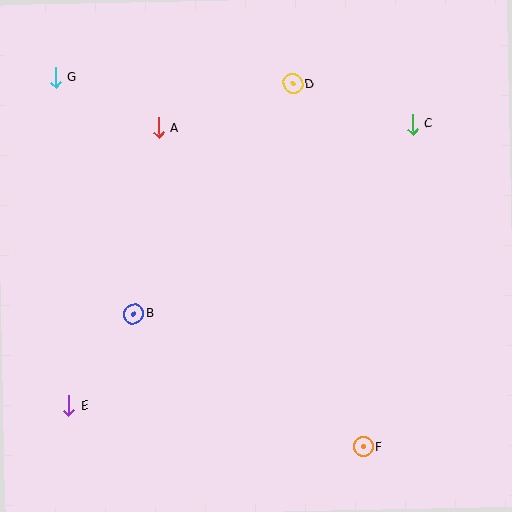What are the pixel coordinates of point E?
Point E is at (69, 405).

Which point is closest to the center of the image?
Point B at (134, 314) is closest to the center.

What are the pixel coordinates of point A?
Point A is at (158, 128).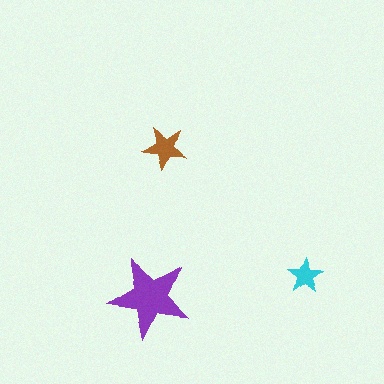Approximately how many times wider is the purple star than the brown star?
About 2 times wider.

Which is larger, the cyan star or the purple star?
The purple one.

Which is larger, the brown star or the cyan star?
The brown one.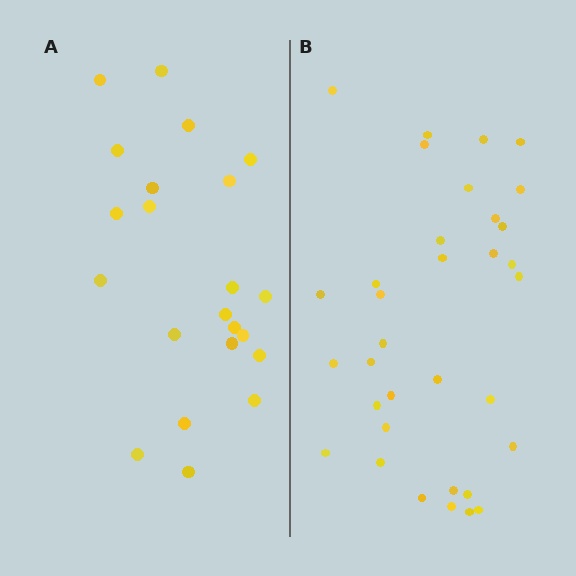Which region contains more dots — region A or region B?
Region B (the right region) has more dots.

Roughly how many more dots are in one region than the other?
Region B has roughly 12 or so more dots than region A.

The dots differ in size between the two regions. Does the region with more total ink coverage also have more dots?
No. Region A has more total ink coverage because its dots are larger, but region B actually contains more individual dots. Total area can be misleading — the number of items is what matters here.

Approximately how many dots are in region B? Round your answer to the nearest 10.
About 30 dots. (The exact count is 34, which rounds to 30.)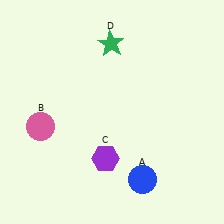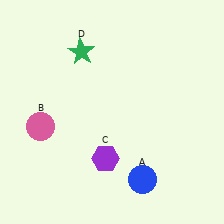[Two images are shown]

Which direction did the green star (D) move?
The green star (D) moved left.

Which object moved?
The green star (D) moved left.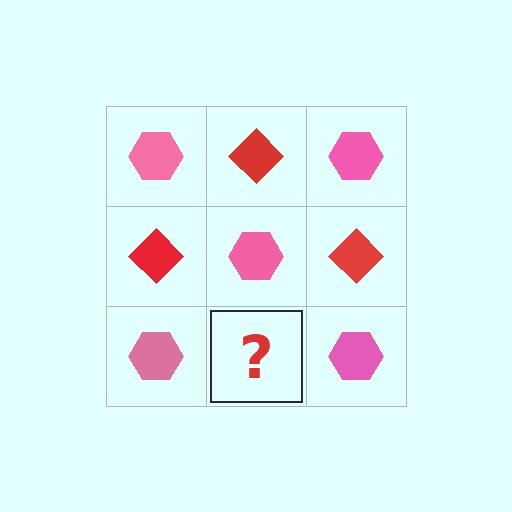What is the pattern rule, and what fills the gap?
The rule is that it alternates pink hexagon and red diamond in a checkerboard pattern. The gap should be filled with a red diamond.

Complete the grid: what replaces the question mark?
The question mark should be replaced with a red diamond.